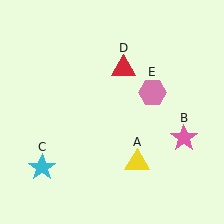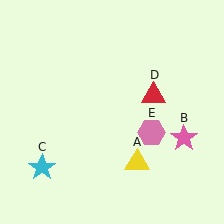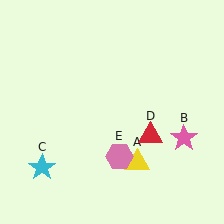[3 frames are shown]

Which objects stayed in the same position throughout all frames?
Yellow triangle (object A) and pink star (object B) and cyan star (object C) remained stationary.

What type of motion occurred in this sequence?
The red triangle (object D), pink hexagon (object E) rotated clockwise around the center of the scene.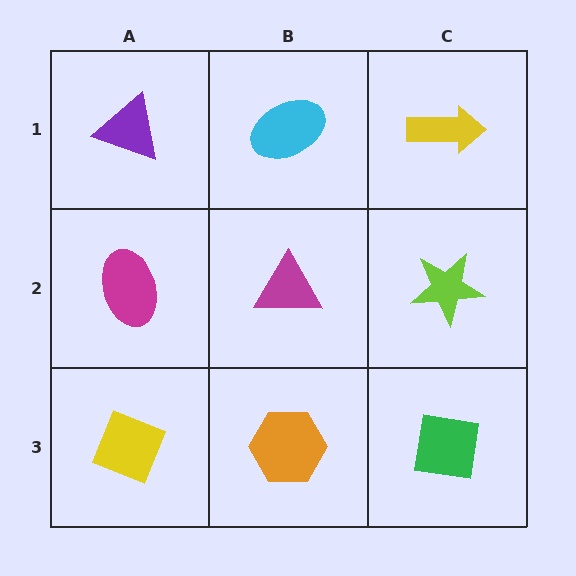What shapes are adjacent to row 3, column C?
A lime star (row 2, column C), an orange hexagon (row 3, column B).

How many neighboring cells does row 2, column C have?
3.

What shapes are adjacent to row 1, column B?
A magenta triangle (row 2, column B), a purple triangle (row 1, column A), a yellow arrow (row 1, column C).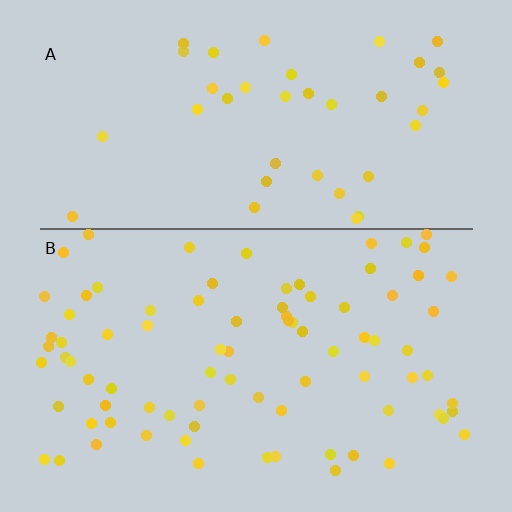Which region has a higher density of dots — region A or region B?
B (the bottom).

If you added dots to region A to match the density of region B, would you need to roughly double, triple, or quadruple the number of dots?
Approximately double.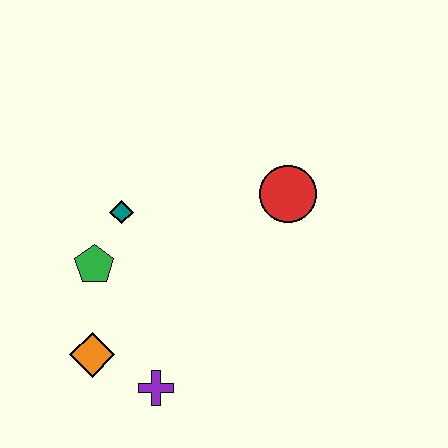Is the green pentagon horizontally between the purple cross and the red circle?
No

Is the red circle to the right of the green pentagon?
Yes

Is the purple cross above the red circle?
No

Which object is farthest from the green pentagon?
The red circle is farthest from the green pentagon.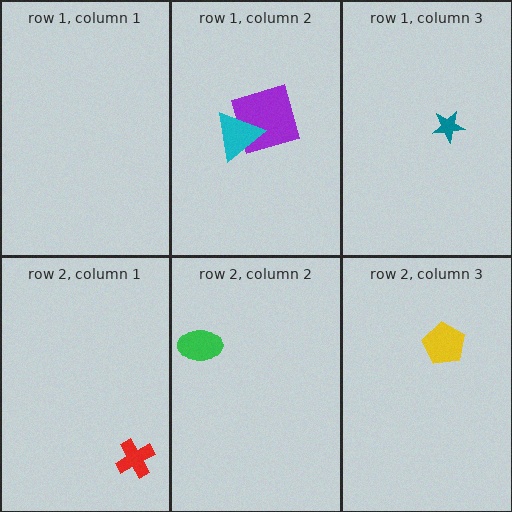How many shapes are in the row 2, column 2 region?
1.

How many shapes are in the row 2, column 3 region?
1.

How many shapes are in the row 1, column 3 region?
1.